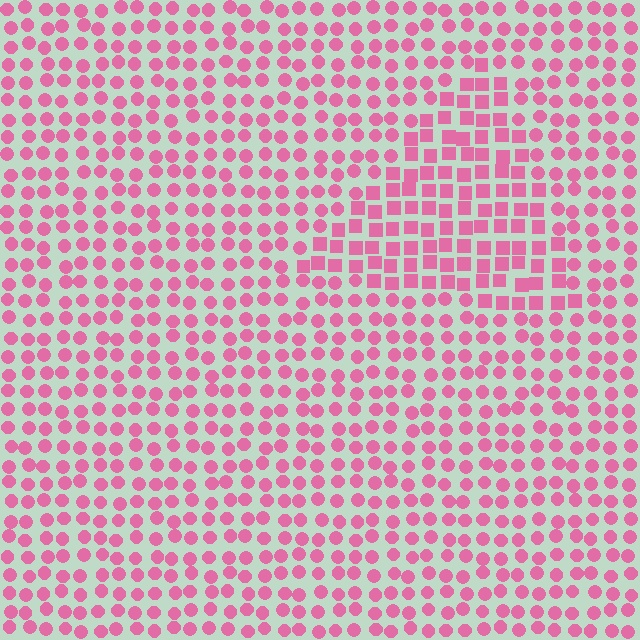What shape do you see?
I see a triangle.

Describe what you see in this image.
The image is filled with small pink elements arranged in a uniform grid. A triangle-shaped region contains squares, while the surrounding area contains circles. The boundary is defined purely by the change in element shape.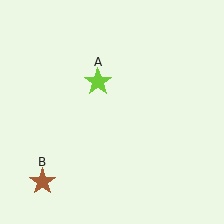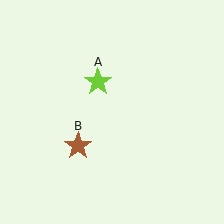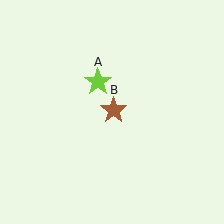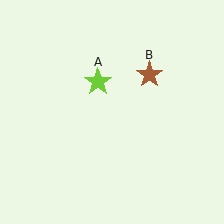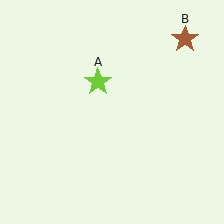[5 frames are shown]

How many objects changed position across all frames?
1 object changed position: brown star (object B).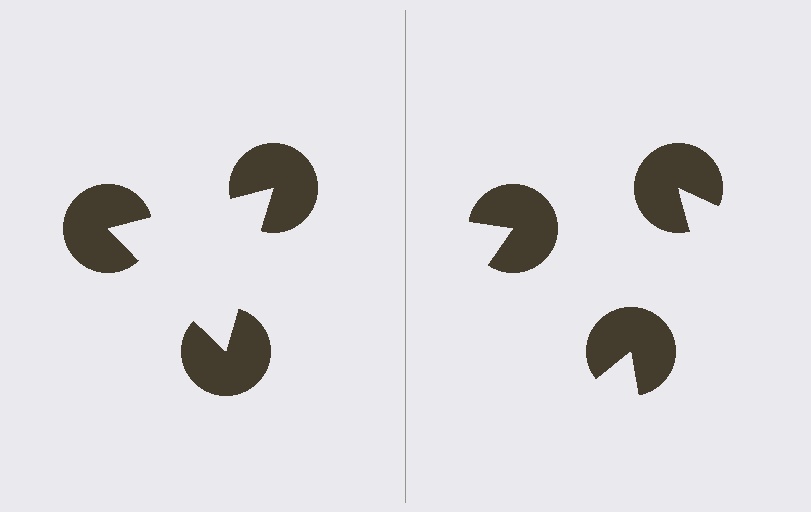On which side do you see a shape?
An illusory triangle appears on the left side. On the right side the wedge cuts are rotated, so no coherent shape forms.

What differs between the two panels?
The pac-man discs are positioned identically on both sides; only the wedge orientations differ. On the left they align to a triangle; on the right they are misaligned.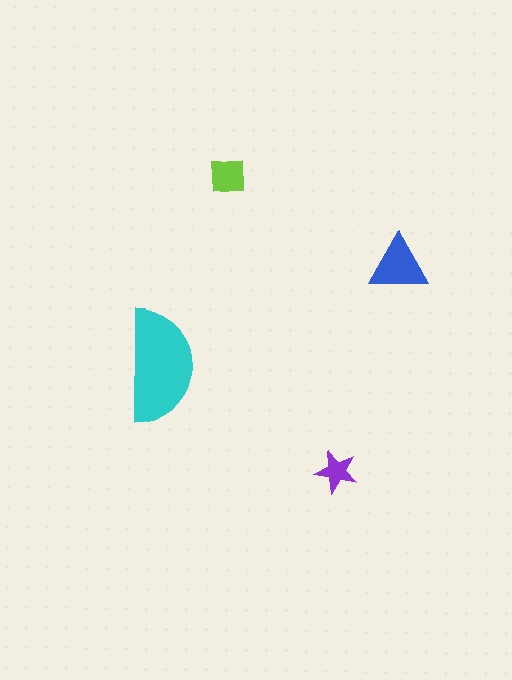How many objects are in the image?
There are 4 objects in the image.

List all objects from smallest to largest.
The purple star, the lime square, the blue triangle, the cyan semicircle.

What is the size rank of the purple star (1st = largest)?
4th.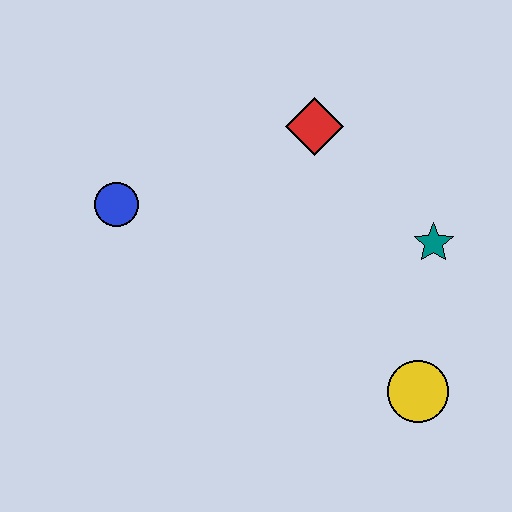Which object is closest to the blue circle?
The red diamond is closest to the blue circle.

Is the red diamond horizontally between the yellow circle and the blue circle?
Yes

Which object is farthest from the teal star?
The blue circle is farthest from the teal star.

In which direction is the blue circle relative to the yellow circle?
The blue circle is to the left of the yellow circle.